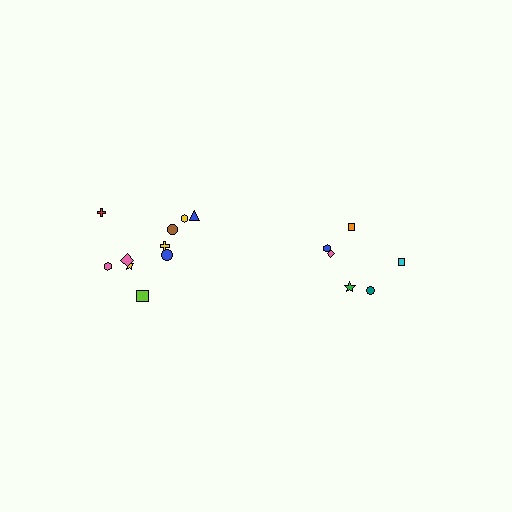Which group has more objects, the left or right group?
The left group.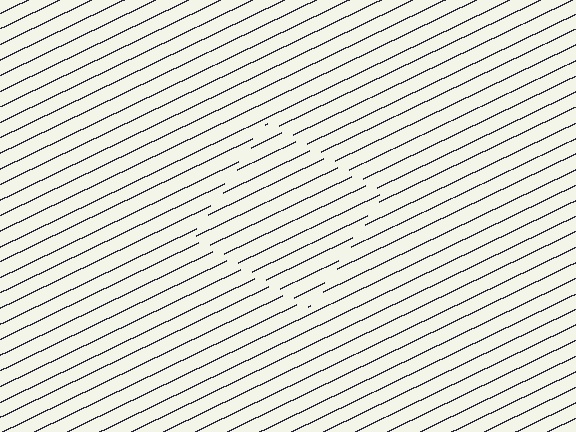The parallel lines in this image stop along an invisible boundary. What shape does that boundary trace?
An illusory square. The interior of the shape contains the same grating, shifted by half a period — the contour is defined by the phase discontinuity where line-ends from the inner and outer gratings abut.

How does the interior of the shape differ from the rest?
The interior of the shape contains the same grating, shifted by half a period — the contour is defined by the phase discontinuity where line-ends from the inner and outer gratings abut.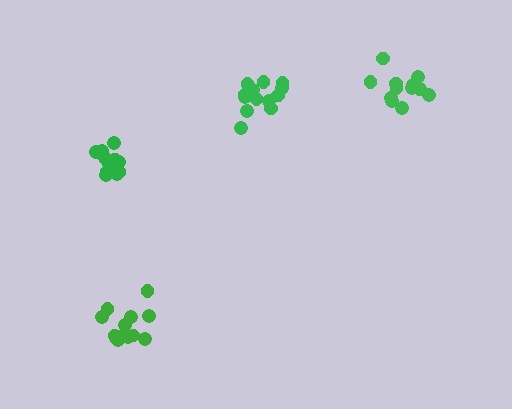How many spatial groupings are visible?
There are 4 spatial groupings.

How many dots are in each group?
Group 1: 13 dots, Group 2: 12 dots, Group 3: 13 dots, Group 4: 13 dots (51 total).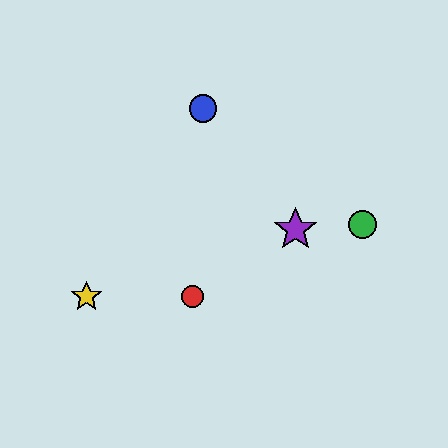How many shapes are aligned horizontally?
2 shapes (the red circle, the yellow star) are aligned horizontally.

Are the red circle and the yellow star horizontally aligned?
Yes, both are at y≈297.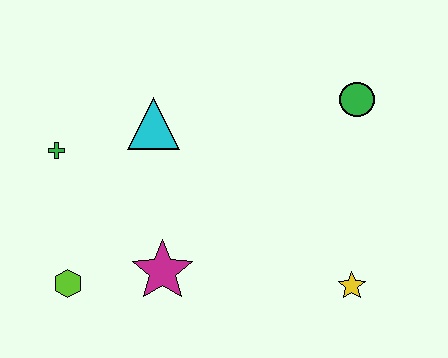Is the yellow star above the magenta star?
No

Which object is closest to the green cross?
The cyan triangle is closest to the green cross.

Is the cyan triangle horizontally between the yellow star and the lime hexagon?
Yes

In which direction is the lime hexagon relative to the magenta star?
The lime hexagon is to the left of the magenta star.